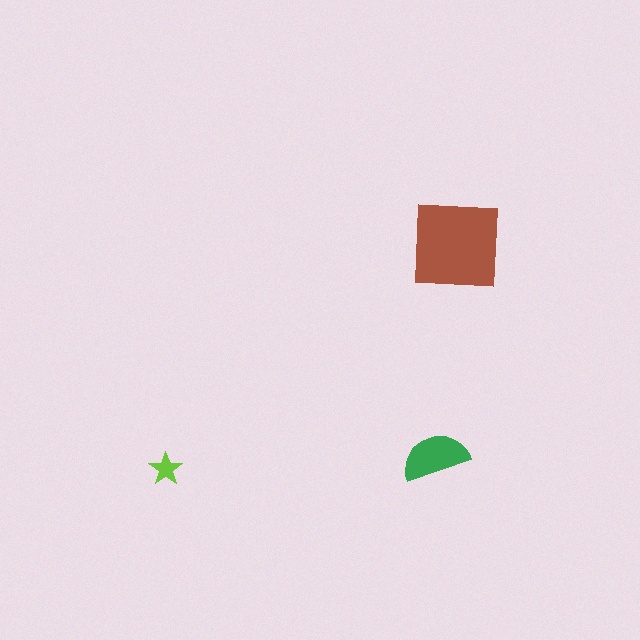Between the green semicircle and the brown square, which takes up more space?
The brown square.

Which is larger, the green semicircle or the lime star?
The green semicircle.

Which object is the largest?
The brown square.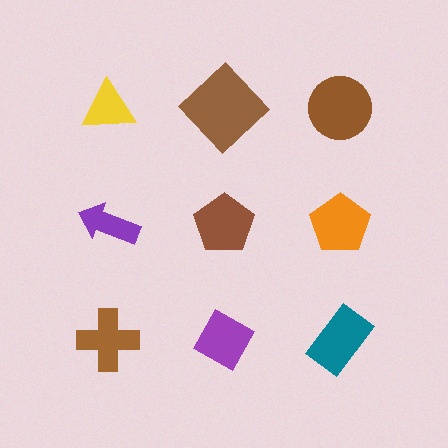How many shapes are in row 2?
3 shapes.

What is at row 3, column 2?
A purple diamond.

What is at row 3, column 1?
A brown cross.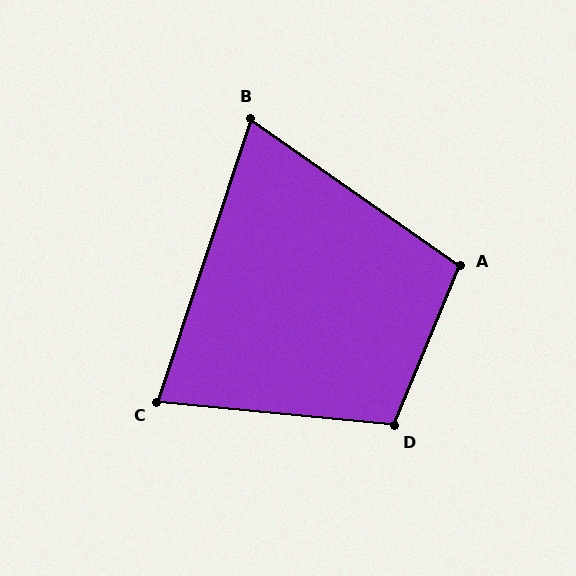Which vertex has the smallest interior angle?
B, at approximately 73 degrees.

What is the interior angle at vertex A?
Approximately 103 degrees (obtuse).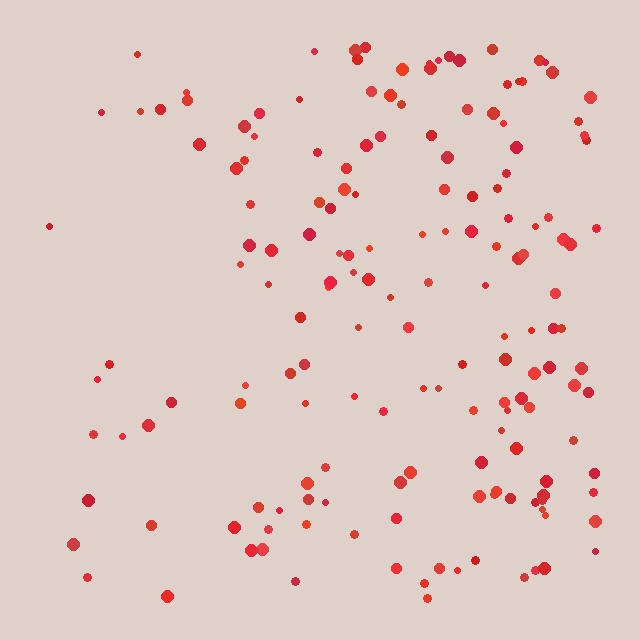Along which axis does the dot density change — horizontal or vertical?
Horizontal.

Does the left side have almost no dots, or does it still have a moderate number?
Still a moderate number, just noticeably fewer than the right.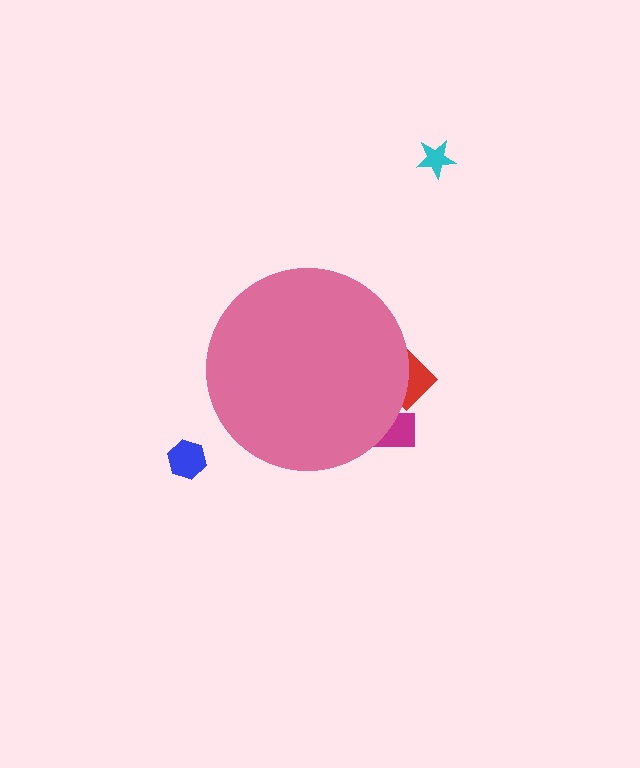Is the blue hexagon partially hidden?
No, the blue hexagon is fully visible.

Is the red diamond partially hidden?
Yes, the red diamond is partially hidden behind the pink circle.